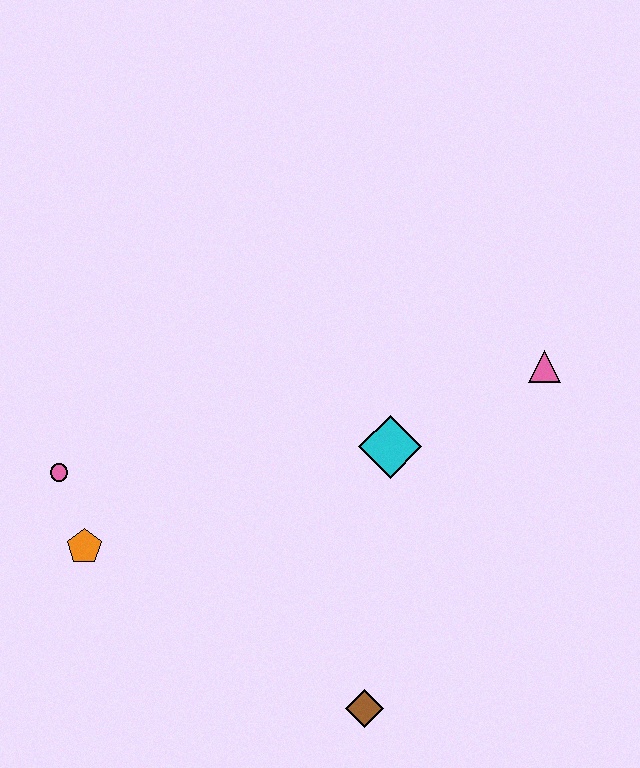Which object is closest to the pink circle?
The orange pentagon is closest to the pink circle.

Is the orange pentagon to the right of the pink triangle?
No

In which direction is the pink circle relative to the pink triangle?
The pink circle is to the left of the pink triangle.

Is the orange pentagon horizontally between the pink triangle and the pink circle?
Yes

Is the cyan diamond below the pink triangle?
Yes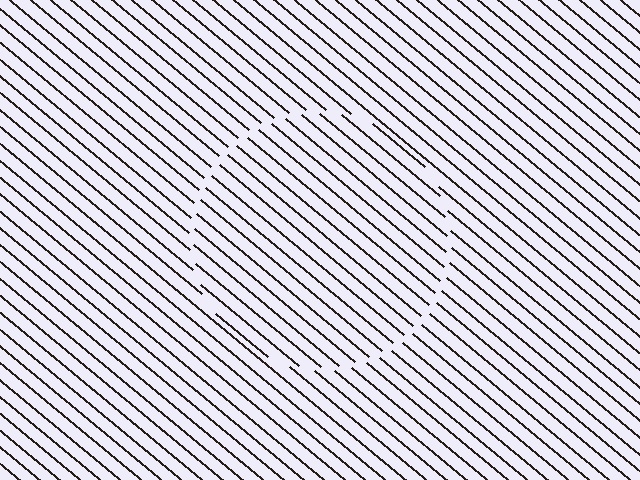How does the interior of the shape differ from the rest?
The interior of the shape contains the same grating, shifted by half a period — the contour is defined by the phase discontinuity where line-ends from the inner and outer gratings abut.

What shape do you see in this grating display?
An illusory circle. The interior of the shape contains the same grating, shifted by half a period — the contour is defined by the phase discontinuity where line-ends from the inner and outer gratings abut.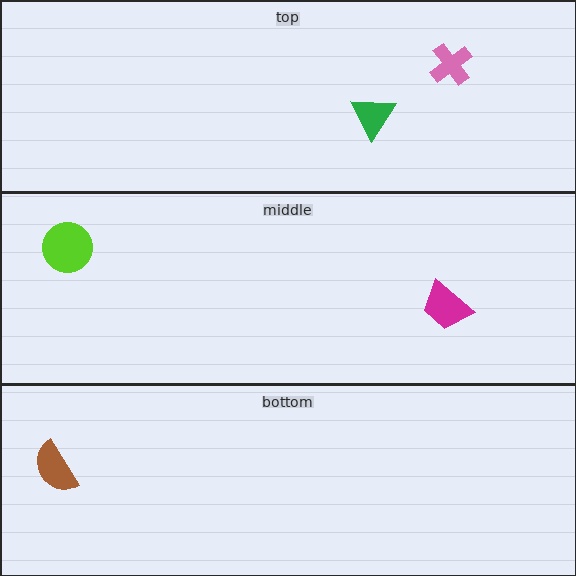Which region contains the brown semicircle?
The bottom region.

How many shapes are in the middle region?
2.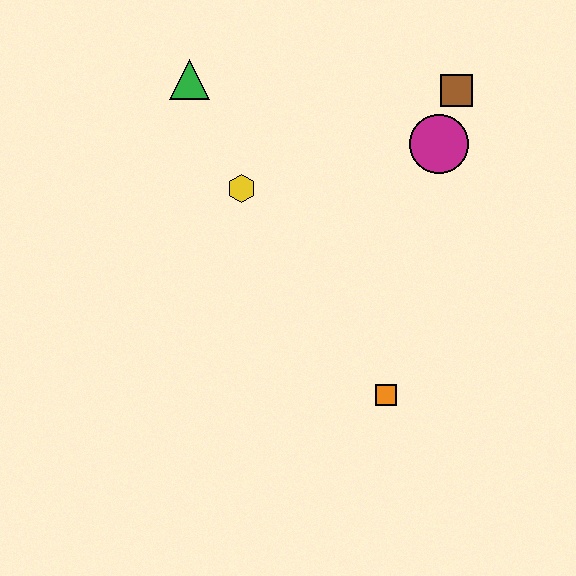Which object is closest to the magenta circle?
The brown square is closest to the magenta circle.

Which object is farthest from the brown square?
The orange square is farthest from the brown square.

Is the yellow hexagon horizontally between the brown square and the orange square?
No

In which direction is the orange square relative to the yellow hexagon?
The orange square is below the yellow hexagon.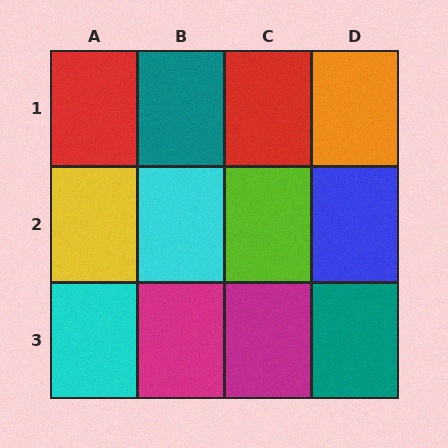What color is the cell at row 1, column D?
Orange.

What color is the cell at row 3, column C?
Magenta.